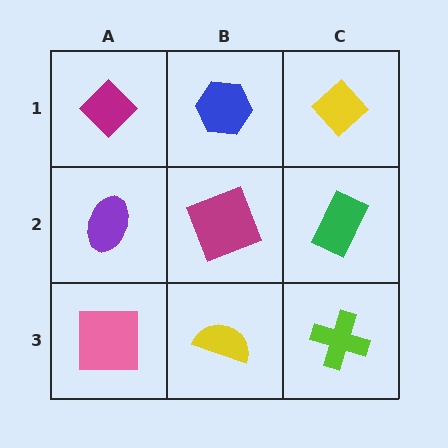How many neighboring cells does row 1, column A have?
2.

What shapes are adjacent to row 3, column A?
A purple ellipse (row 2, column A), a yellow semicircle (row 3, column B).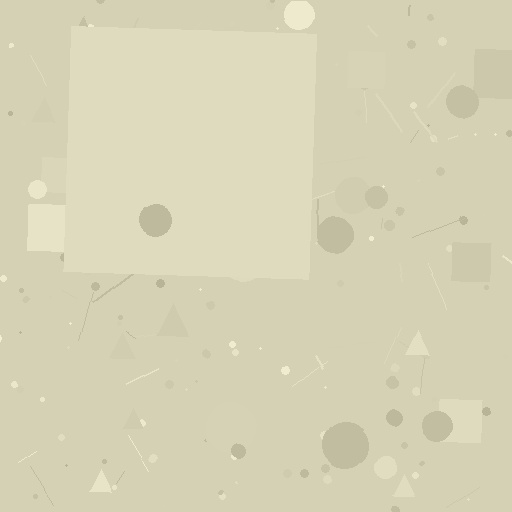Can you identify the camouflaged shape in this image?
The camouflaged shape is a square.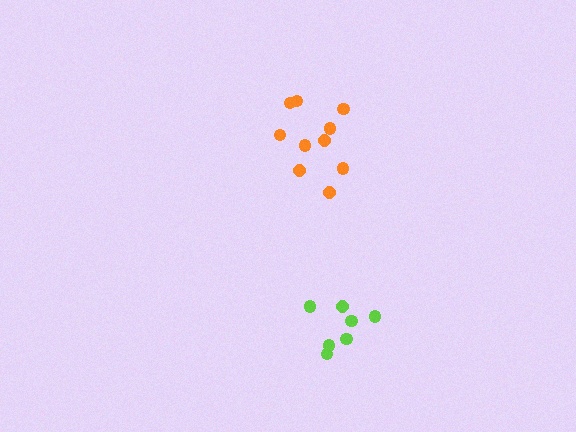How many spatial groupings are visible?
There are 2 spatial groupings.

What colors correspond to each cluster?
The clusters are colored: lime, orange.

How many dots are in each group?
Group 1: 7 dots, Group 2: 10 dots (17 total).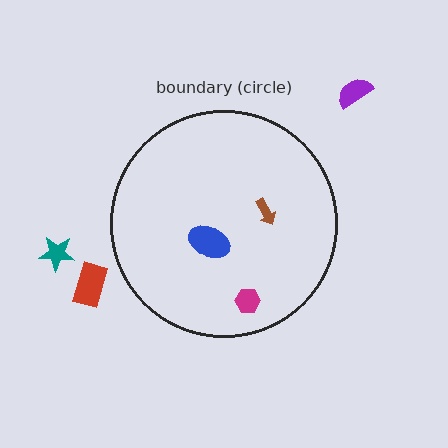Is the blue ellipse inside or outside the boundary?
Inside.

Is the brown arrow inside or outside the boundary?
Inside.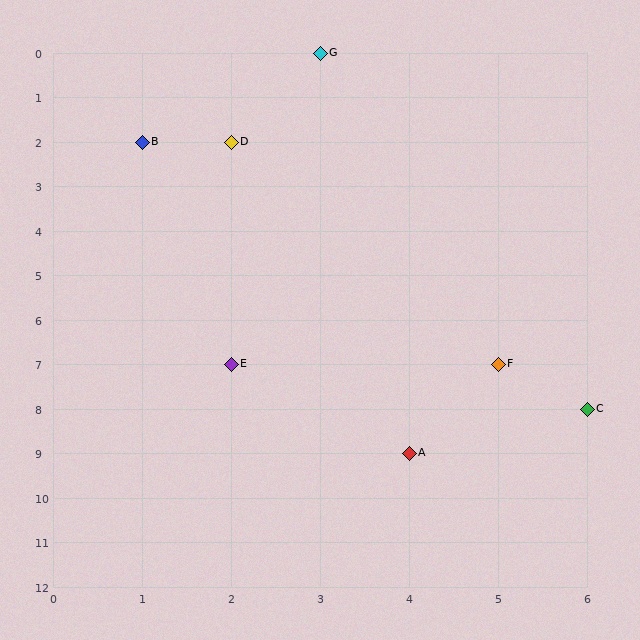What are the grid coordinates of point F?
Point F is at grid coordinates (5, 7).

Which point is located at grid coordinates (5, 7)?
Point F is at (5, 7).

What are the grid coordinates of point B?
Point B is at grid coordinates (1, 2).